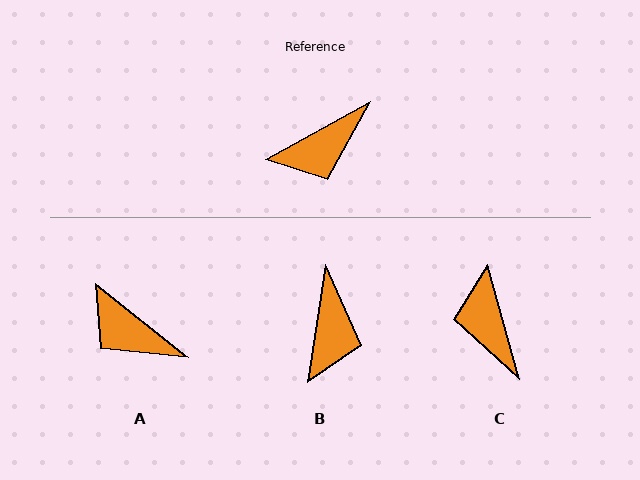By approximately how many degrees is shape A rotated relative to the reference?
Approximately 68 degrees clockwise.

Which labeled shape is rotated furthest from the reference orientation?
C, about 104 degrees away.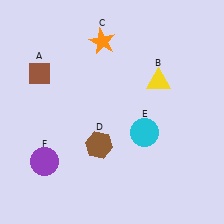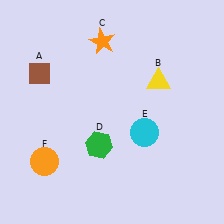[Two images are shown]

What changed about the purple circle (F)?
In Image 1, F is purple. In Image 2, it changed to orange.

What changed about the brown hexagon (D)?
In Image 1, D is brown. In Image 2, it changed to green.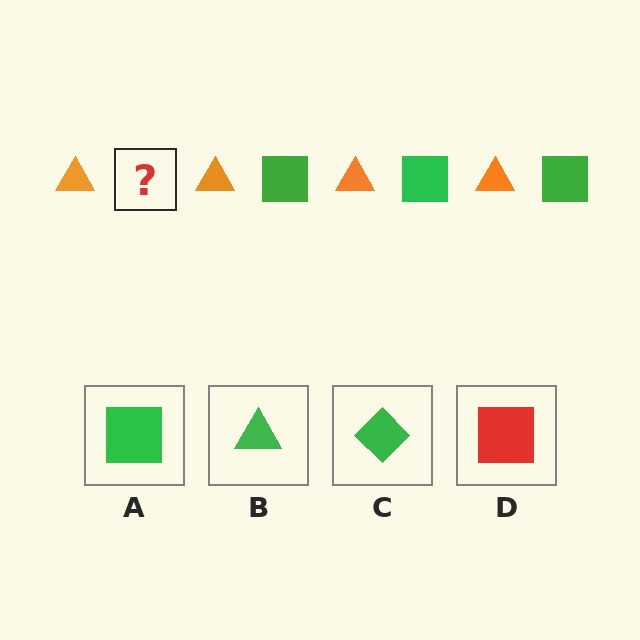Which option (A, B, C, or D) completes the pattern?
A.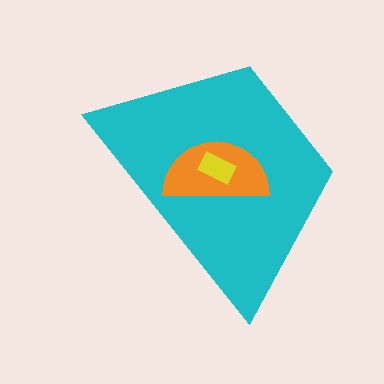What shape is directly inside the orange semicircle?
The yellow rectangle.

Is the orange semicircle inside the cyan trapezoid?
Yes.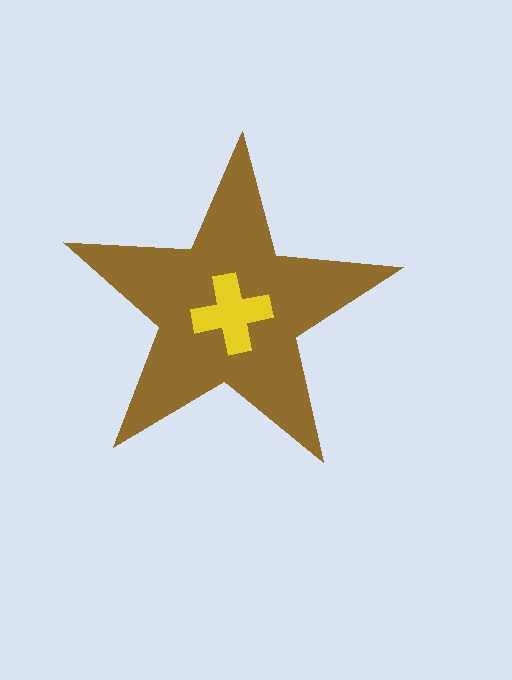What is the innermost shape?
The yellow cross.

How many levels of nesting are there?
2.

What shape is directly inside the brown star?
The yellow cross.